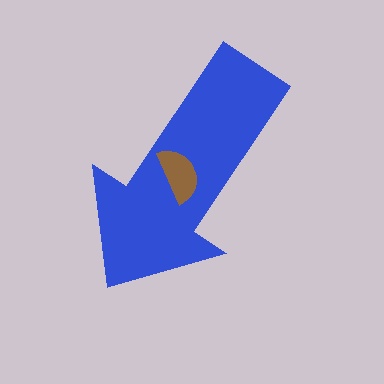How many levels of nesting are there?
2.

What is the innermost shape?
The brown semicircle.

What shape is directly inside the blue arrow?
The brown semicircle.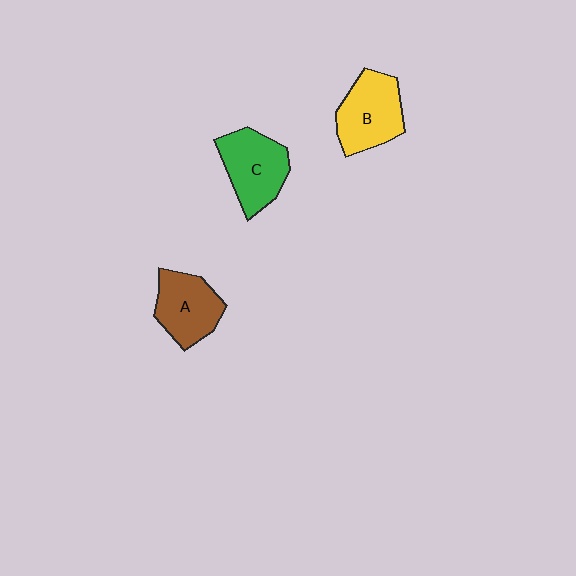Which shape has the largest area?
Shape B (yellow).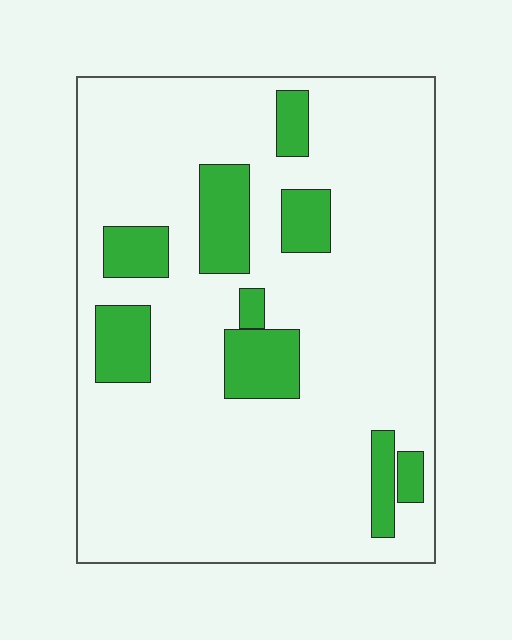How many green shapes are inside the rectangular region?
9.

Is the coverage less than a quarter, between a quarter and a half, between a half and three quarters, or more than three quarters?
Less than a quarter.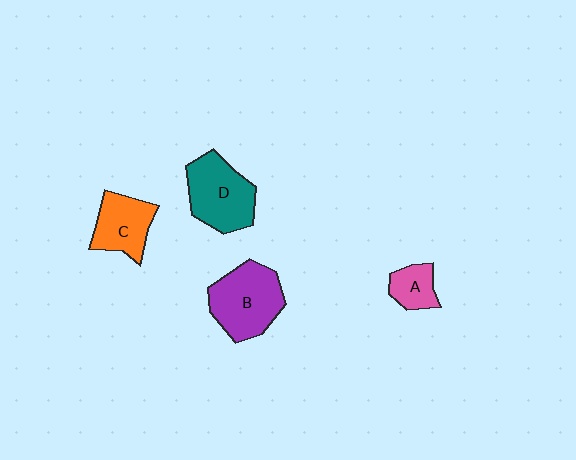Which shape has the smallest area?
Shape A (pink).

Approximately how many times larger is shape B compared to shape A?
Approximately 2.4 times.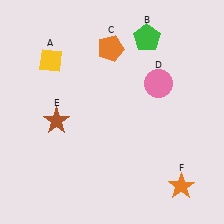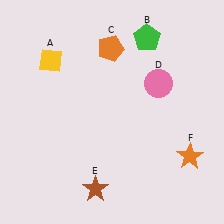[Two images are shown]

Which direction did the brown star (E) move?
The brown star (E) moved down.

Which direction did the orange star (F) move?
The orange star (F) moved up.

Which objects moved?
The objects that moved are: the brown star (E), the orange star (F).